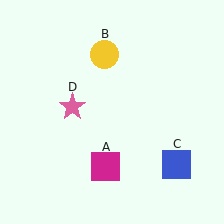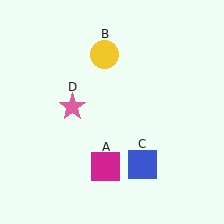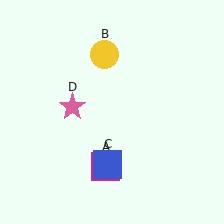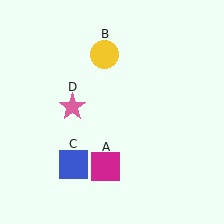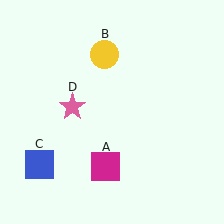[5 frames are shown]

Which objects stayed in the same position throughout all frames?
Magenta square (object A) and yellow circle (object B) and pink star (object D) remained stationary.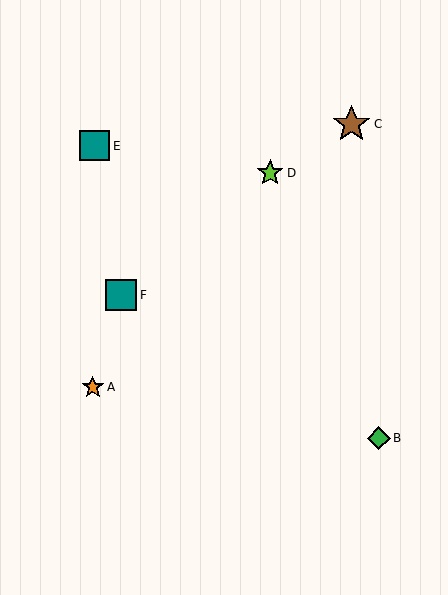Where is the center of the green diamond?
The center of the green diamond is at (379, 438).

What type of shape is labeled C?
Shape C is a brown star.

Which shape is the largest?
The brown star (labeled C) is the largest.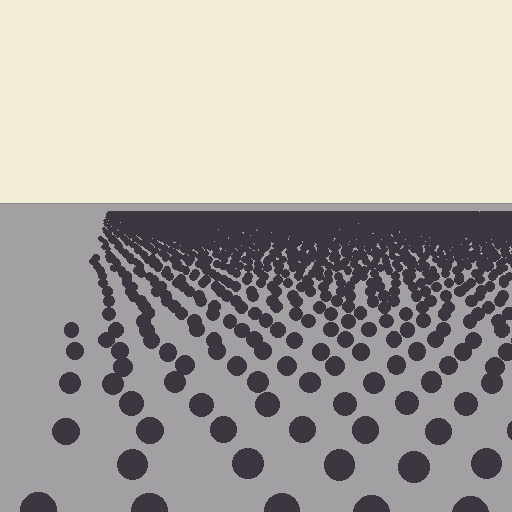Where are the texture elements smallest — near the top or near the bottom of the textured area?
Near the top.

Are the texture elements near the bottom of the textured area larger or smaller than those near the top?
Larger. Near the bottom, elements are closer to the viewer and appear at a bigger on-screen size.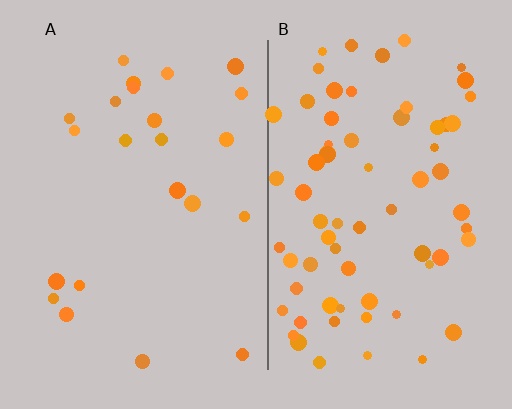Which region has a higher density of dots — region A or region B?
B (the right).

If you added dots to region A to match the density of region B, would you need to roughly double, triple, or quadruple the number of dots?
Approximately triple.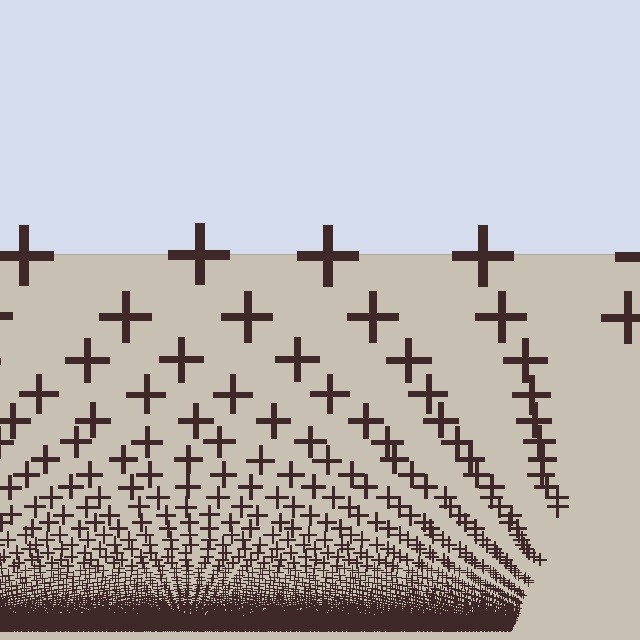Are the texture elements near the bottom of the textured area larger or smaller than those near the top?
Smaller. The gradient is inverted — elements near the bottom are smaller and denser.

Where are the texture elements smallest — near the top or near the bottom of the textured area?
Near the bottom.